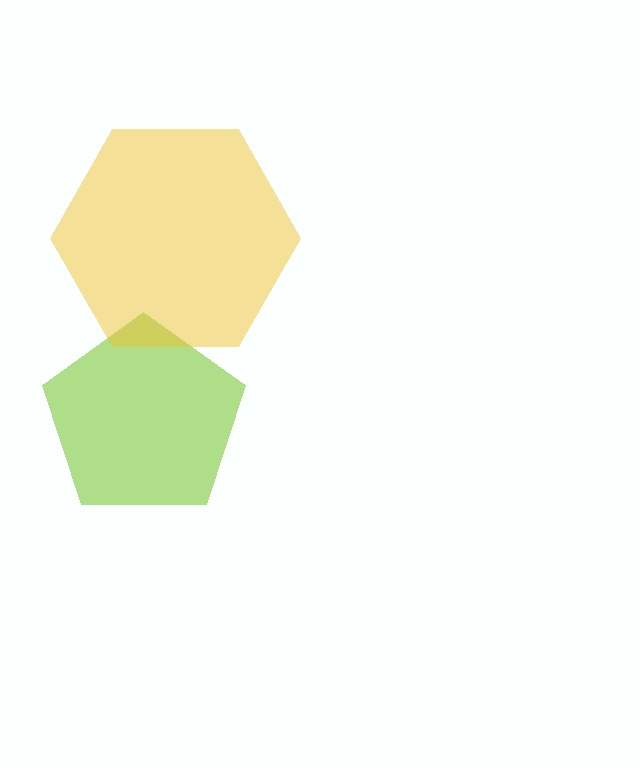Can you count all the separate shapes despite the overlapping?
Yes, there are 2 separate shapes.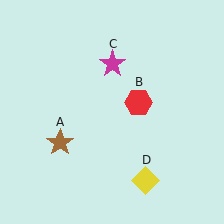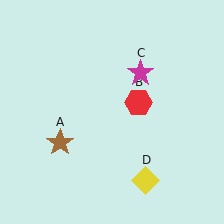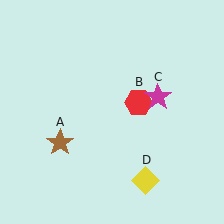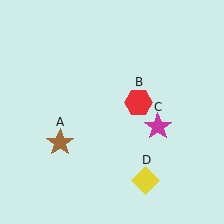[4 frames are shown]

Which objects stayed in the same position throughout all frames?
Brown star (object A) and red hexagon (object B) and yellow diamond (object D) remained stationary.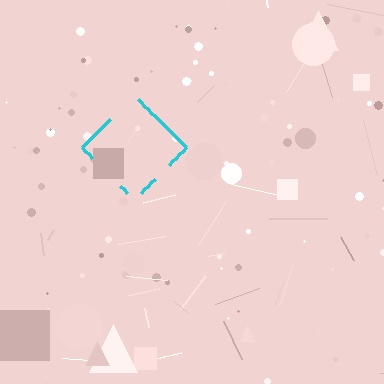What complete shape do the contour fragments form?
The contour fragments form a diamond.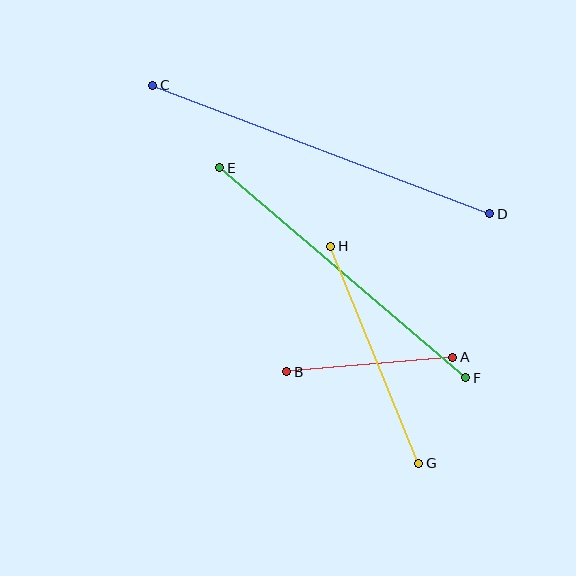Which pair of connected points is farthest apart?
Points C and D are farthest apart.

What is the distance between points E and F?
The distance is approximately 324 pixels.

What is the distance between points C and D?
The distance is approximately 361 pixels.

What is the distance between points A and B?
The distance is approximately 167 pixels.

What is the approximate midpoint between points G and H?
The midpoint is at approximately (375, 355) pixels.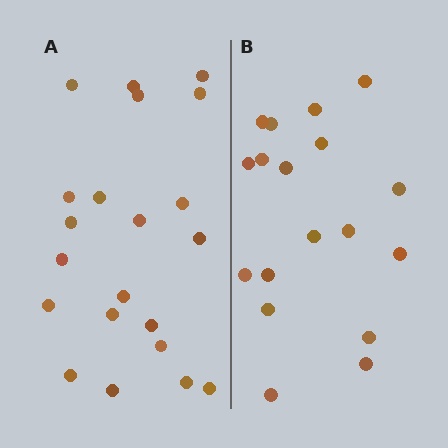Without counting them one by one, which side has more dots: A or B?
Region A (the left region) has more dots.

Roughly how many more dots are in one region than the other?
Region A has just a few more — roughly 2 or 3 more dots than region B.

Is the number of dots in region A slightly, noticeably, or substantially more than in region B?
Region A has only slightly more — the two regions are fairly close. The ratio is roughly 1.2 to 1.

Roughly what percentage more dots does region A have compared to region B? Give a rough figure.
About 15% more.